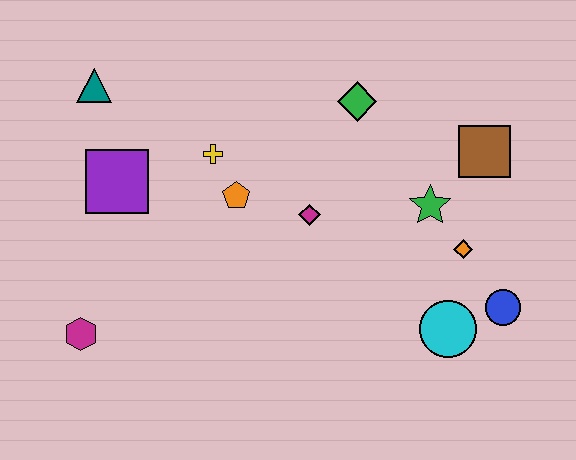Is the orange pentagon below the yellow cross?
Yes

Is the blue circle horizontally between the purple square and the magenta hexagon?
No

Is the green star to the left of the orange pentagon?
No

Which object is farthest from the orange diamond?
The teal triangle is farthest from the orange diamond.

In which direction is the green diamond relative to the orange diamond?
The green diamond is above the orange diamond.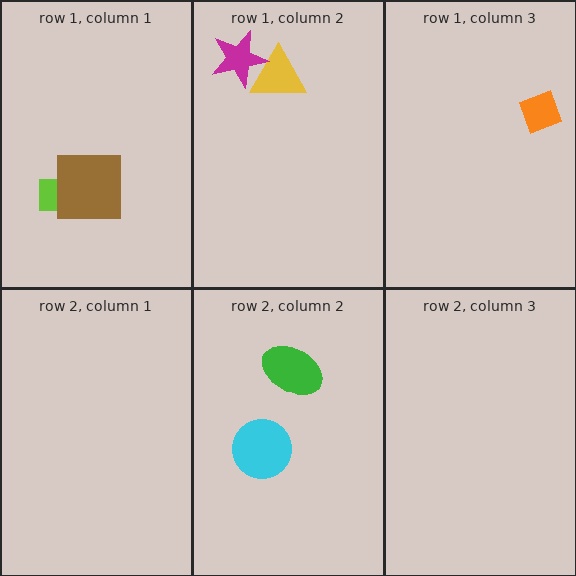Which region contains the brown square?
The row 1, column 1 region.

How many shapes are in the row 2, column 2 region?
2.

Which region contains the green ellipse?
The row 2, column 2 region.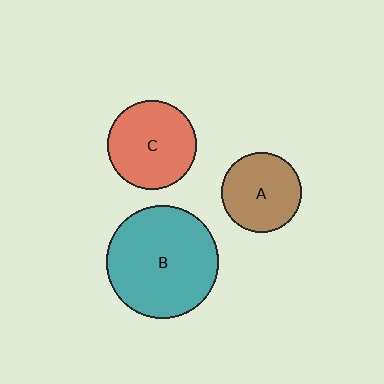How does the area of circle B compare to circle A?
Approximately 2.0 times.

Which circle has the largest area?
Circle B (teal).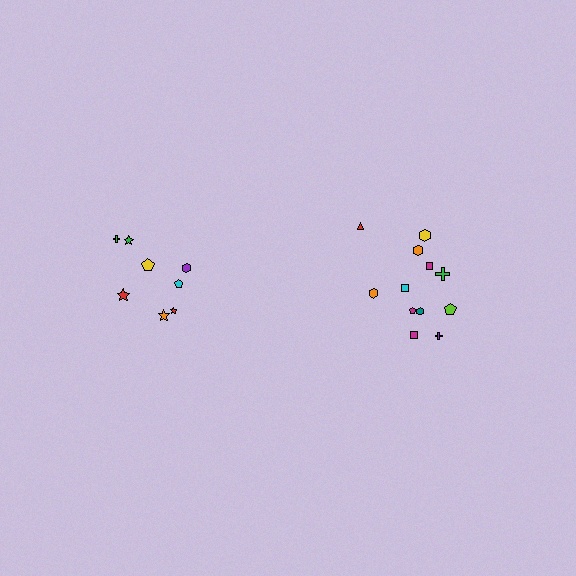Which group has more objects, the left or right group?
The right group.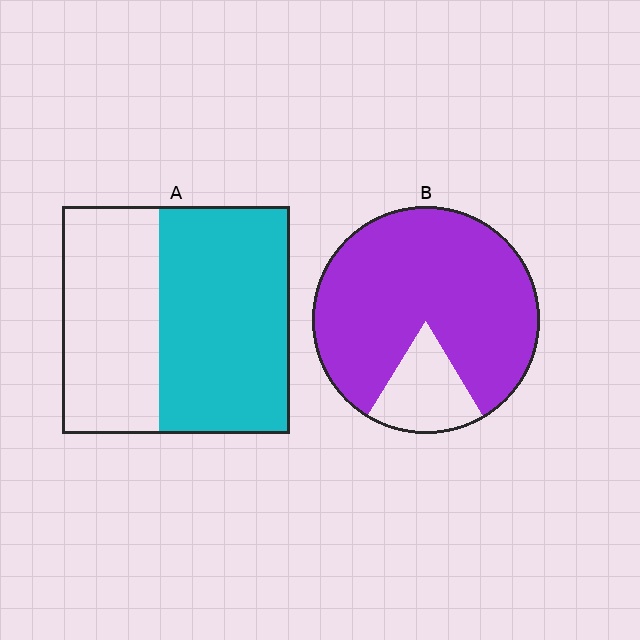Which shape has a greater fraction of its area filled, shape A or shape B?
Shape B.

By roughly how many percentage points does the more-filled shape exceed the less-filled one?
By roughly 25 percentage points (B over A).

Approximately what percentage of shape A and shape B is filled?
A is approximately 55% and B is approximately 85%.